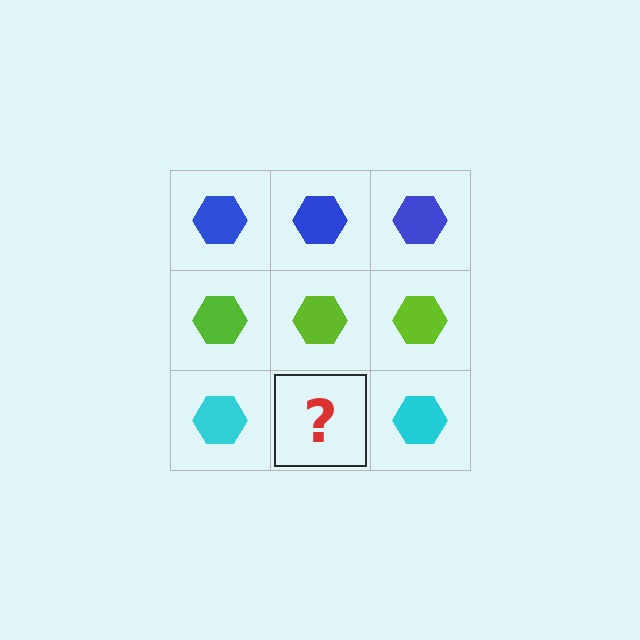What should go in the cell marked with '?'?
The missing cell should contain a cyan hexagon.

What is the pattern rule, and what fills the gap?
The rule is that each row has a consistent color. The gap should be filled with a cyan hexagon.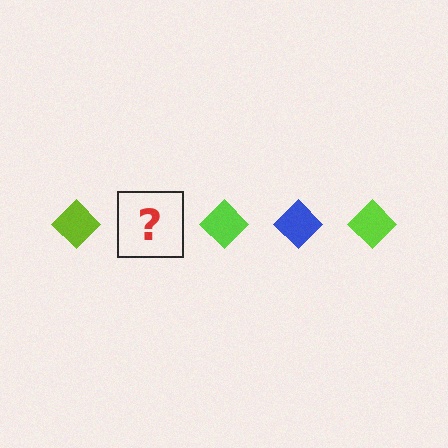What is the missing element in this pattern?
The missing element is a blue diamond.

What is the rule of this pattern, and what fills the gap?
The rule is that the pattern cycles through lime, blue diamonds. The gap should be filled with a blue diamond.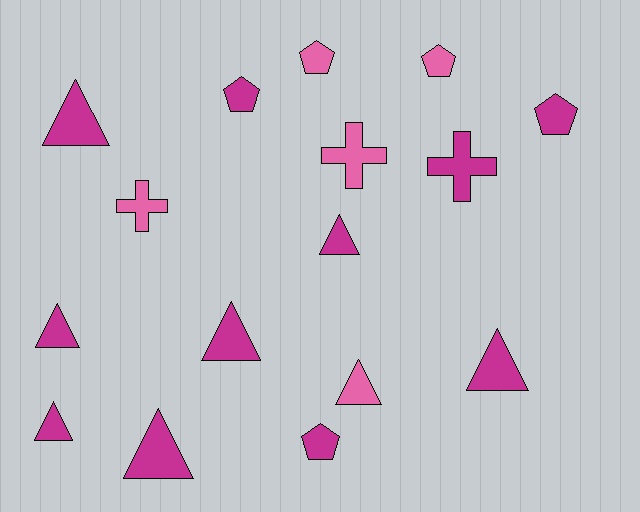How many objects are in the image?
There are 16 objects.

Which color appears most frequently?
Magenta, with 11 objects.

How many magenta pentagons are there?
There are 3 magenta pentagons.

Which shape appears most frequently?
Triangle, with 8 objects.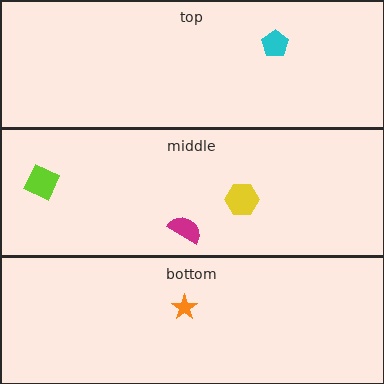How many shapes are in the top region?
1.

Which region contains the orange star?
The bottom region.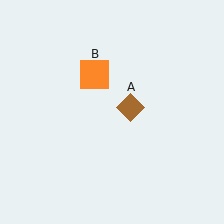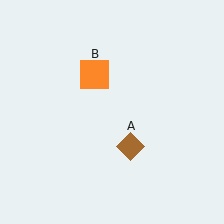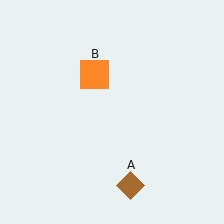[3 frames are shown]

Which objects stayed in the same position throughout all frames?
Orange square (object B) remained stationary.